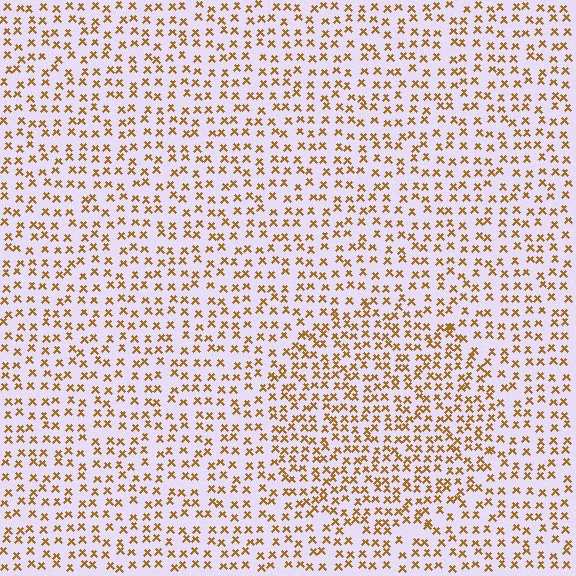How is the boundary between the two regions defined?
The boundary is defined by a change in element density (approximately 1.5x ratio). All elements are the same color, size, and shape.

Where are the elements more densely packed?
The elements are more densely packed inside the circle boundary.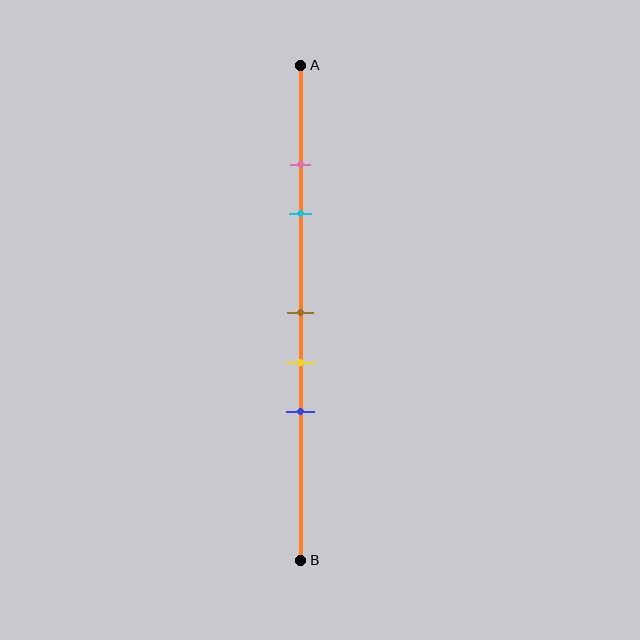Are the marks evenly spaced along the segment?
No, the marks are not evenly spaced.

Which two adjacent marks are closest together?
The pink and cyan marks are the closest adjacent pair.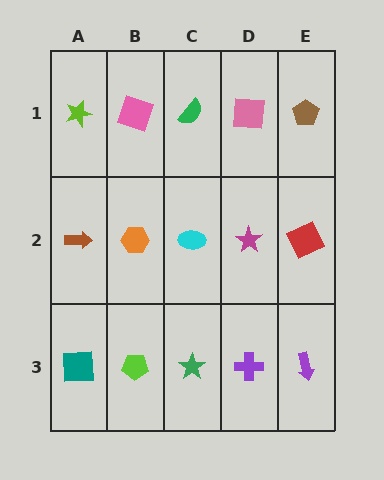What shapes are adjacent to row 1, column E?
A red square (row 2, column E), a pink square (row 1, column D).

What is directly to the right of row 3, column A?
A lime pentagon.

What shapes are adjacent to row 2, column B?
A pink square (row 1, column B), a lime pentagon (row 3, column B), a brown arrow (row 2, column A), a cyan ellipse (row 2, column C).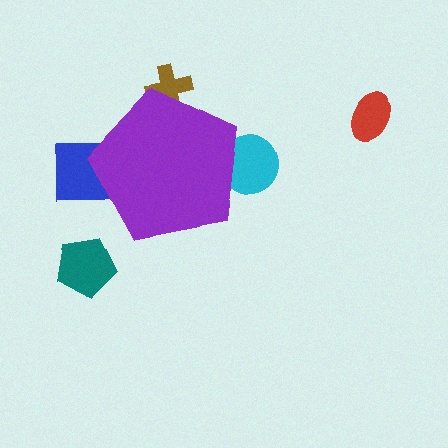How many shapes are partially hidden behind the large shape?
3 shapes are partially hidden.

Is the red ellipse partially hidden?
No, the red ellipse is fully visible.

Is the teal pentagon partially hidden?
No, the teal pentagon is fully visible.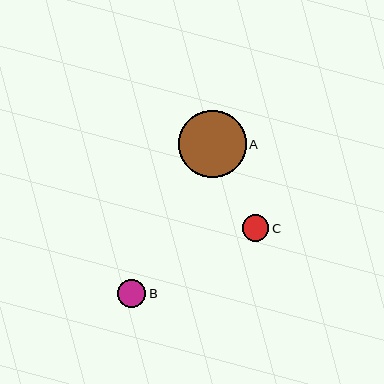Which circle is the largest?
Circle A is the largest with a size of approximately 67 pixels.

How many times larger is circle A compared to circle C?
Circle A is approximately 2.5 times the size of circle C.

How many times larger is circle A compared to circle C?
Circle A is approximately 2.5 times the size of circle C.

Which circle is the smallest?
Circle C is the smallest with a size of approximately 26 pixels.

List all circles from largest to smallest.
From largest to smallest: A, B, C.